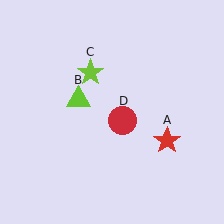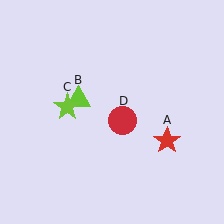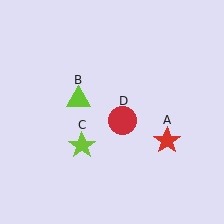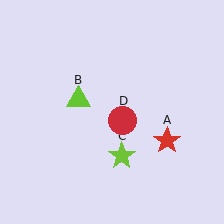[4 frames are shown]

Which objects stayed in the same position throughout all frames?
Red star (object A) and lime triangle (object B) and red circle (object D) remained stationary.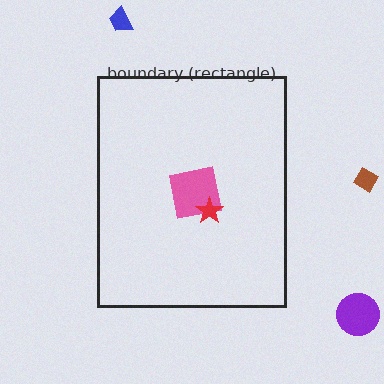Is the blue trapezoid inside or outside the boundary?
Outside.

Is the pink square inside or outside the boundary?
Inside.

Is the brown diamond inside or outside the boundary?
Outside.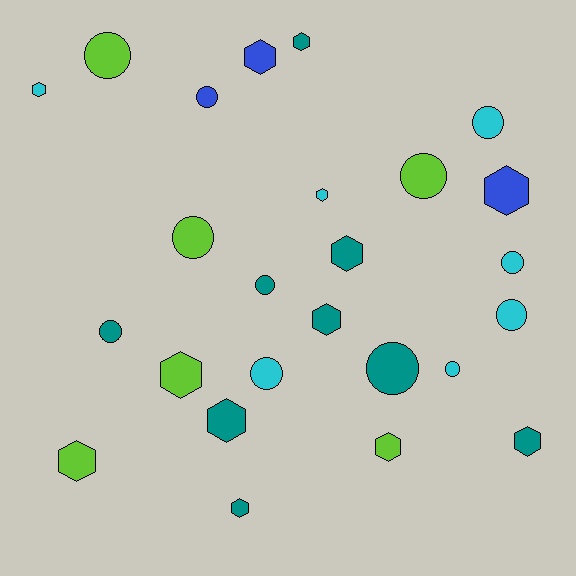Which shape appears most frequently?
Hexagon, with 13 objects.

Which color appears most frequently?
Teal, with 9 objects.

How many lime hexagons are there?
There are 3 lime hexagons.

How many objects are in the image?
There are 25 objects.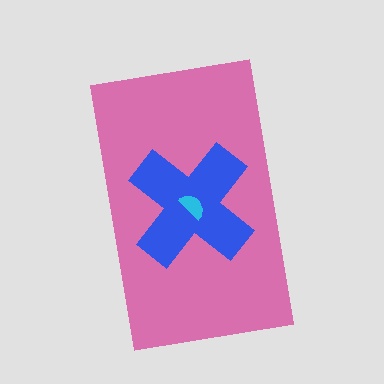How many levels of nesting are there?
3.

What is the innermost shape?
The cyan semicircle.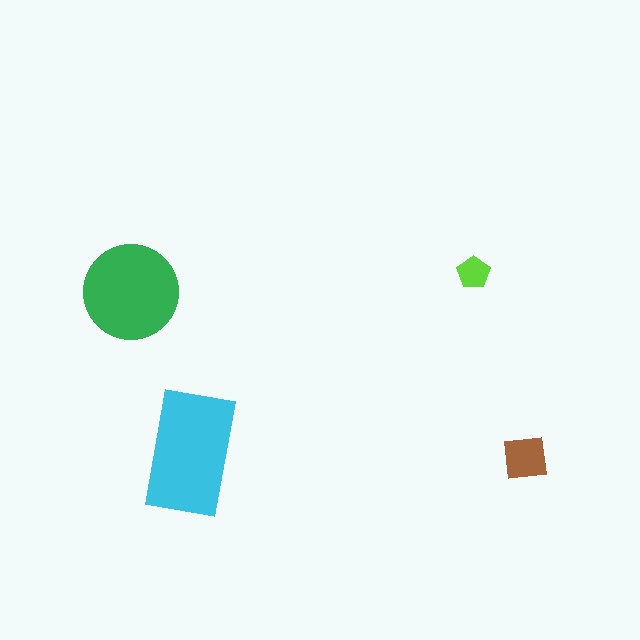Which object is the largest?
The cyan rectangle.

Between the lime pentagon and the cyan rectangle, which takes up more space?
The cyan rectangle.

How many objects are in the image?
There are 4 objects in the image.